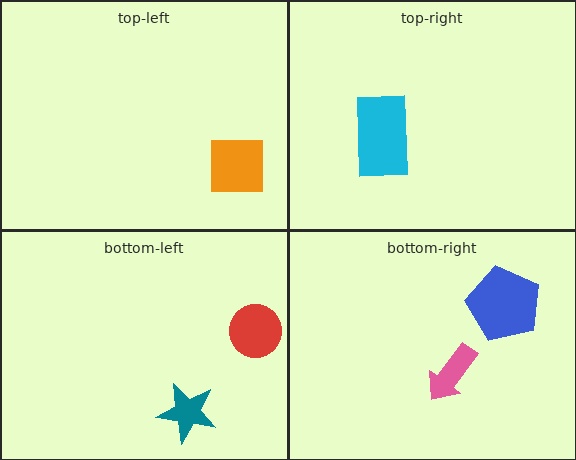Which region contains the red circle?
The bottom-left region.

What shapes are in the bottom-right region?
The blue pentagon, the pink arrow.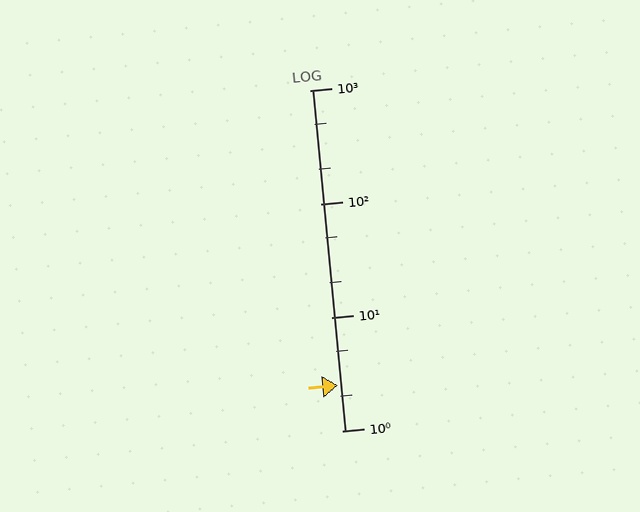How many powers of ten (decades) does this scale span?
The scale spans 3 decades, from 1 to 1000.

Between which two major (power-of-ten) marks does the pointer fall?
The pointer is between 1 and 10.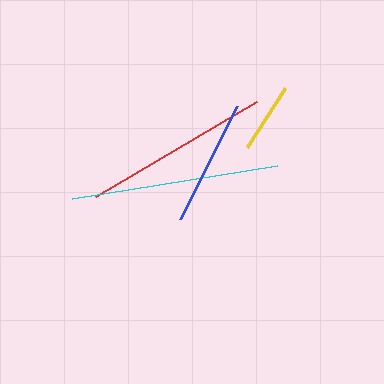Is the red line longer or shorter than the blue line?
The red line is longer than the blue line.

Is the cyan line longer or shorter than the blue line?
The cyan line is longer than the blue line.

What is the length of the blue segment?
The blue segment is approximately 126 pixels long.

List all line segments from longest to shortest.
From longest to shortest: cyan, red, blue, yellow.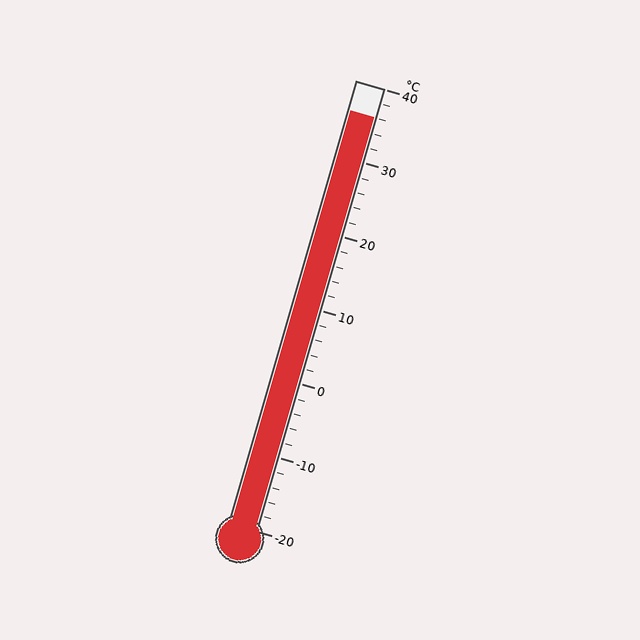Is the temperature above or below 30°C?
The temperature is above 30°C.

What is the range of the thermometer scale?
The thermometer scale ranges from -20°C to 40°C.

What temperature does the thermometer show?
The thermometer shows approximately 36°C.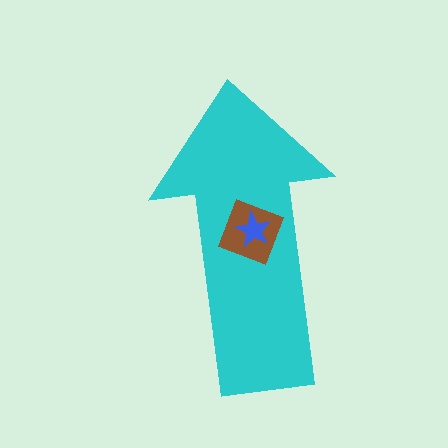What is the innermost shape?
The blue star.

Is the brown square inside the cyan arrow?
Yes.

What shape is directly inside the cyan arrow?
The brown square.